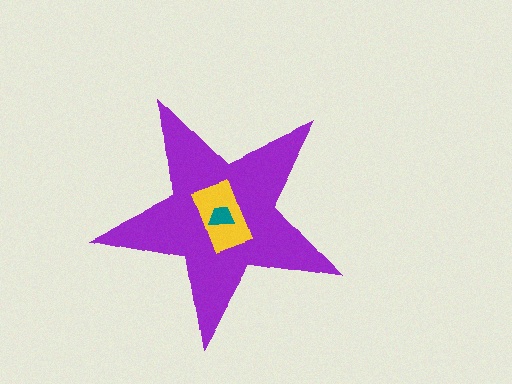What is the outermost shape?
The purple star.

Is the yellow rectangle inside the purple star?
Yes.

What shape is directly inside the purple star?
The yellow rectangle.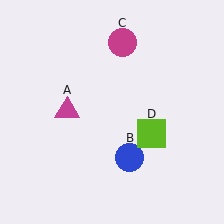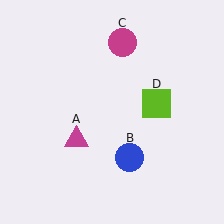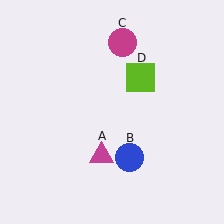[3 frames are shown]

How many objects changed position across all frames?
2 objects changed position: magenta triangle (object A), lime square (object D).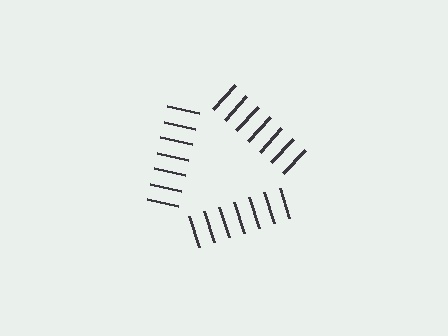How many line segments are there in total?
21 — 7 along each of the 3 edges.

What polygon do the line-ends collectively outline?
An illusory triangle — the line segments terminate on its edges but no continuous stroke is drawn.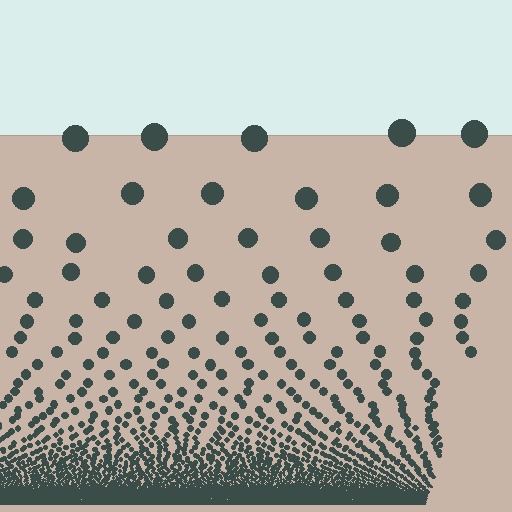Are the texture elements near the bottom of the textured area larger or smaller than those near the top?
Smaller. The gradient is inverted — elements near the bottom are smaller and denser.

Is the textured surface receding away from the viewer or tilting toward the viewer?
The surface appears to tilt toward the viewer. Texture elements get larger and sparser toward the top.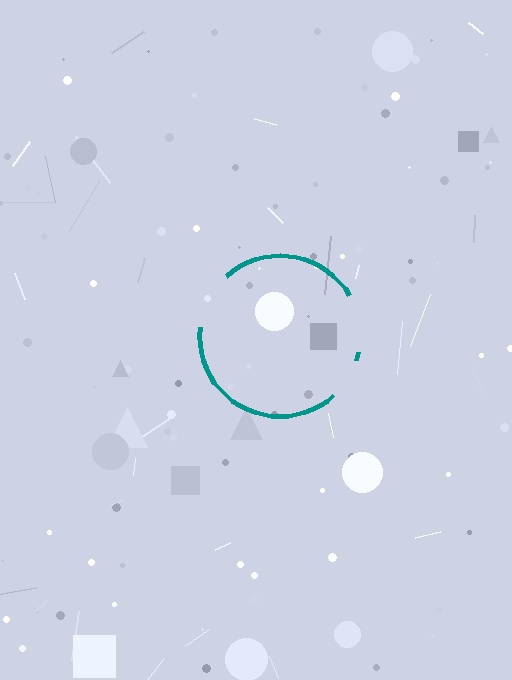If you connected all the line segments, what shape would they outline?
They would outline a circle.